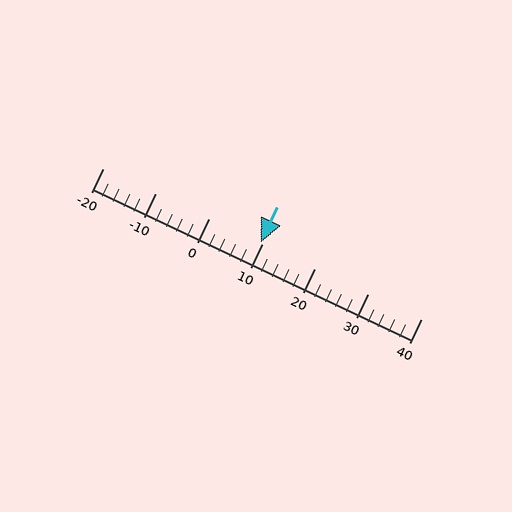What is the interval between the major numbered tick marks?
The major tick marks are spaced 10 units apart.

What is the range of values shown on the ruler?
The ruler shows values from -20 to 40.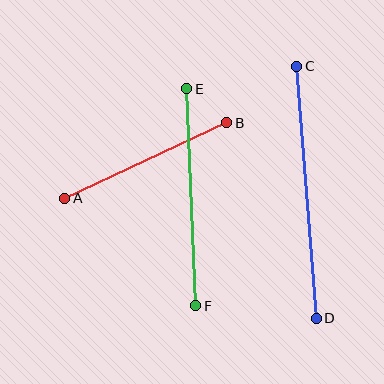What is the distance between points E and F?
The distance is approximately 217 pixels.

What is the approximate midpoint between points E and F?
The midpoint is at approximately (191, 197) pixels.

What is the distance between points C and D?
The distance is approximately 253 pixels.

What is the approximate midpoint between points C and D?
The midpoint is at approximately (307, 192) pixels.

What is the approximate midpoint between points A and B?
The midpoint is at approximately (146, 160) pixels.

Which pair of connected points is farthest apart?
Points C and D are farthest apart.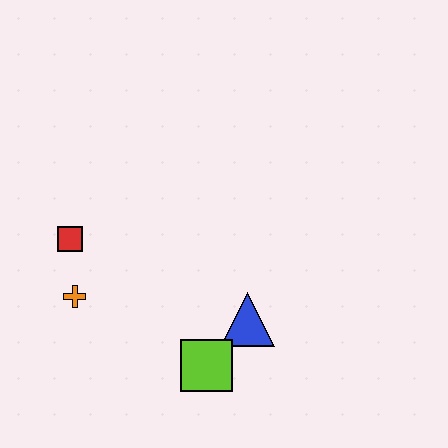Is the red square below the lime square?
No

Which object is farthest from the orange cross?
The blue triangle is farthest from the orange cross.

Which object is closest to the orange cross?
The red square is closest to the orange cross.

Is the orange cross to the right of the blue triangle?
No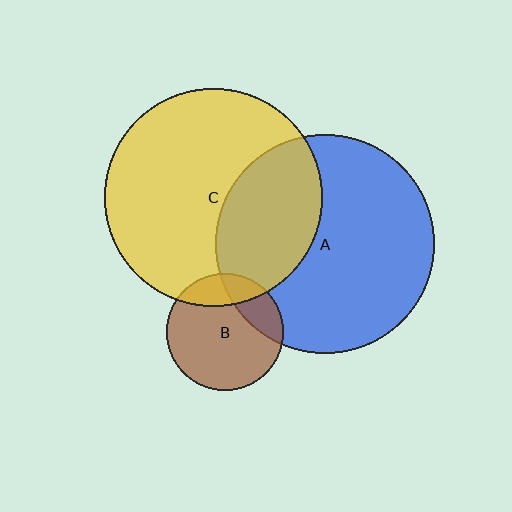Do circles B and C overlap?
Yes.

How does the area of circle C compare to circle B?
Approximately 3.5 times.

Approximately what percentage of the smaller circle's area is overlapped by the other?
Approximately 20%.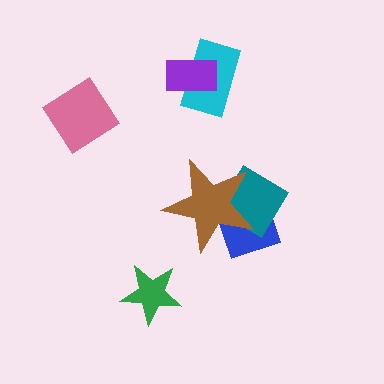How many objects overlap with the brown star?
2 objects overlap with the brown star.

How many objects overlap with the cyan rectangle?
1 object overlaps with the cyan rectangle.